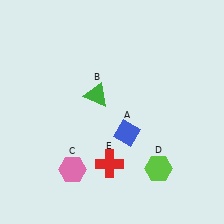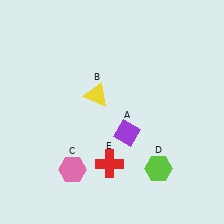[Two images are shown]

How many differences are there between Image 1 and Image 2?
There are 2 differences between the two images.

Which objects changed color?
A changed from blue to purple. B changed from green to yellow.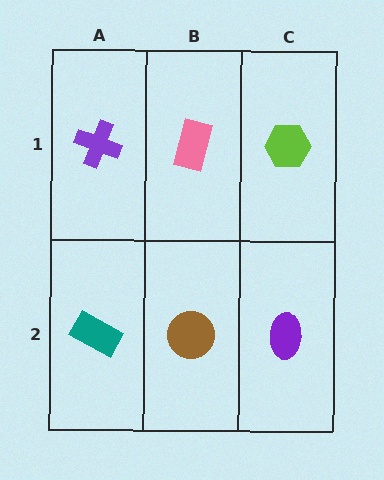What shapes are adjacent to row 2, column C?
A lime hexagon (row 1, column C), a brown circle (row 2, column B).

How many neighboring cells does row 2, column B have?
3.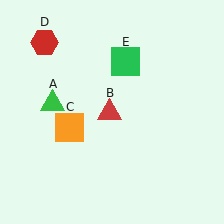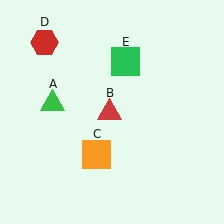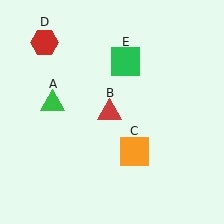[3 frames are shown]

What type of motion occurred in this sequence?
The orange square (object C) rotated counterclockwise around the center of the scene.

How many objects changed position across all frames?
1 object changed position: orange square (object C).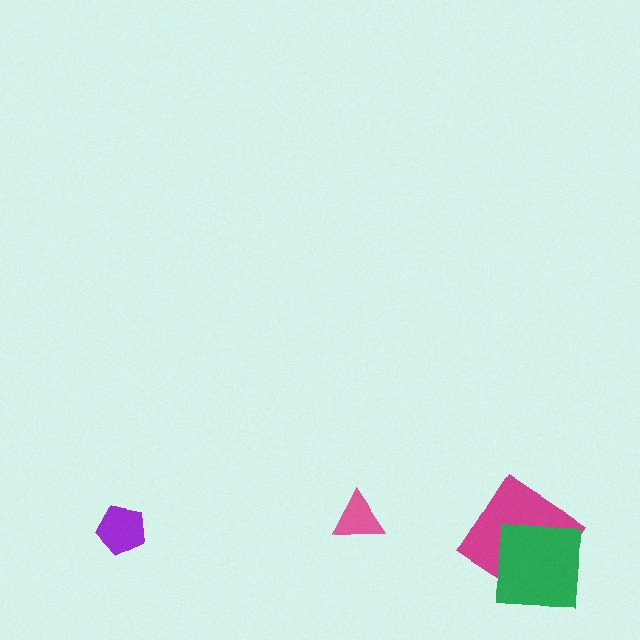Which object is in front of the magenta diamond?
The green square is in front of the magenta diamond.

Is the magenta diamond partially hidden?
Yes, it is partially covered by another shape.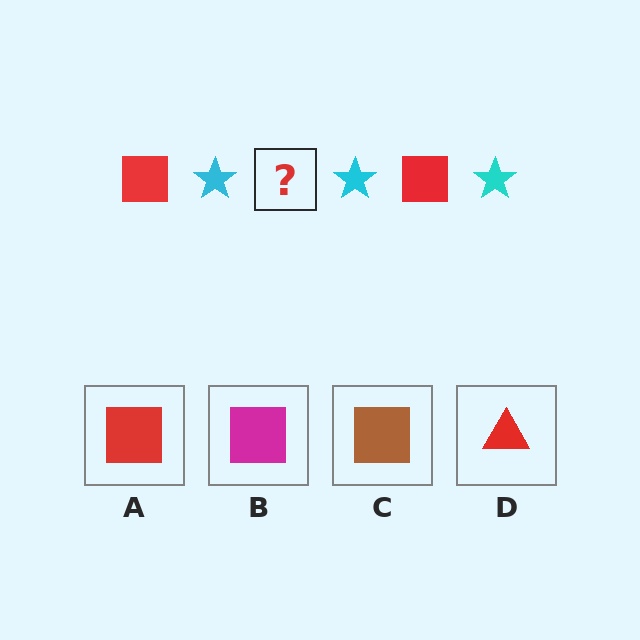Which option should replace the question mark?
Option A.